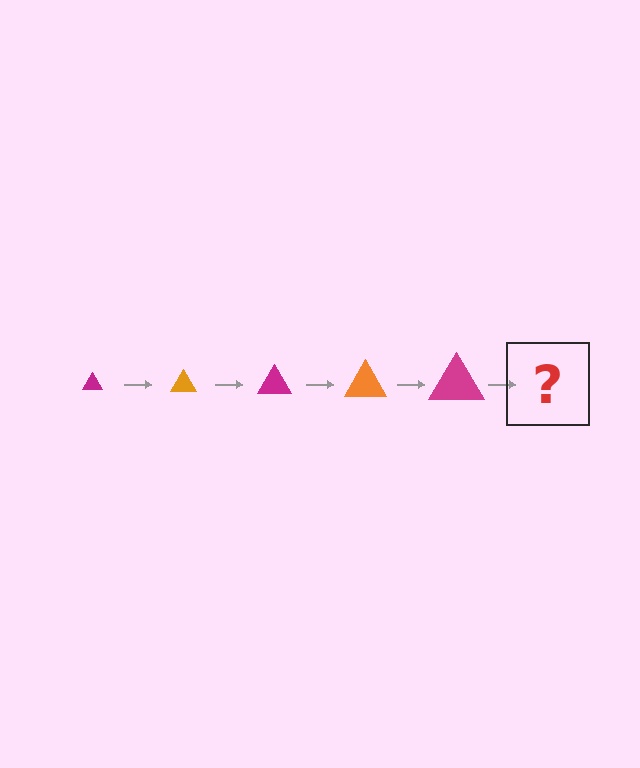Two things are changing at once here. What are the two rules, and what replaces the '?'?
The two rules are that the triangle grows larger each step and the color cycles through magenta and orange. The '?' should be an orange triangle, larger than the previous one.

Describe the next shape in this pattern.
It should be an orange triangle, larger than the previous one.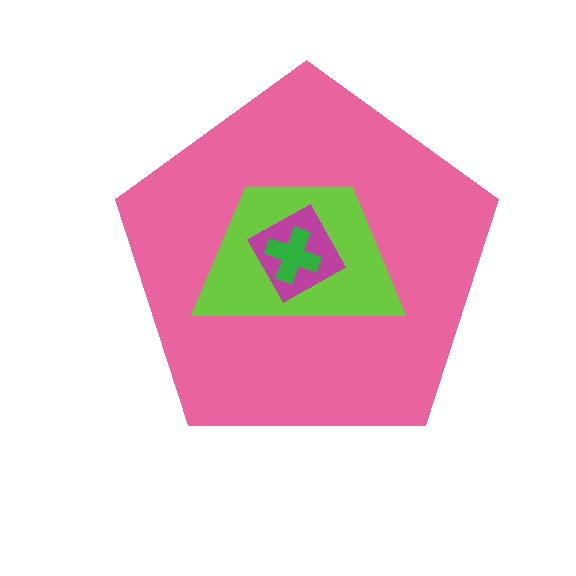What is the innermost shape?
The green cross.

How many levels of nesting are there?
4.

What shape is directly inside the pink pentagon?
The lime trapezoid.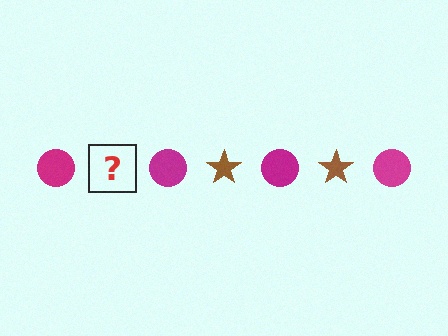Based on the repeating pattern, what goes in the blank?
The blank should be a brown star.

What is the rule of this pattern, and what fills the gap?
The rule is that the pattern alternates between magenta circle and brown star. The gap should be filled with a brown star.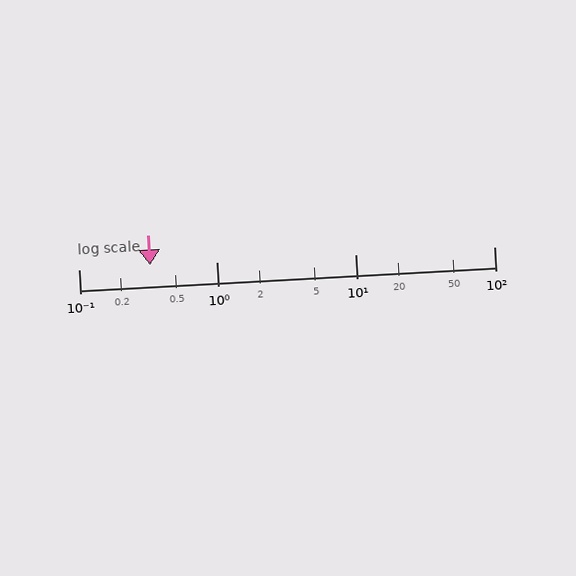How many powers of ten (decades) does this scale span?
The scale spans 3 decades, from 0.1 to 100.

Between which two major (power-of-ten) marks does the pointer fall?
The pointer is between 0.1 and 1.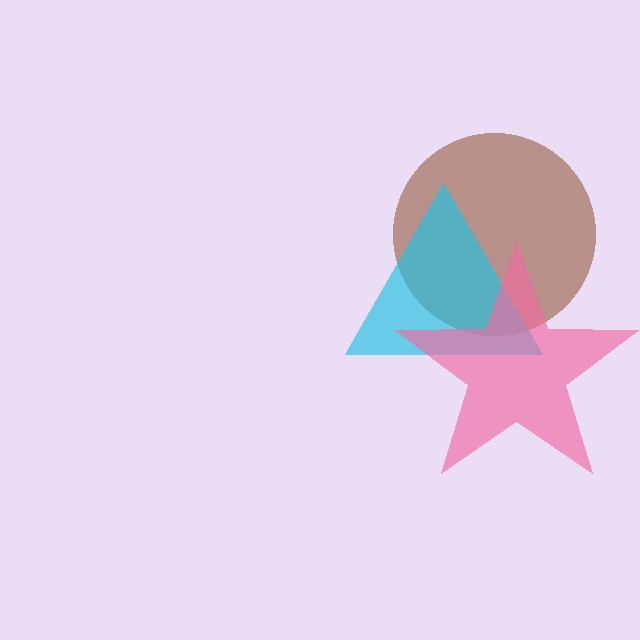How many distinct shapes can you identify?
There are 3 distinct shapes: a brown circle, a cyan triangle, a pink star.